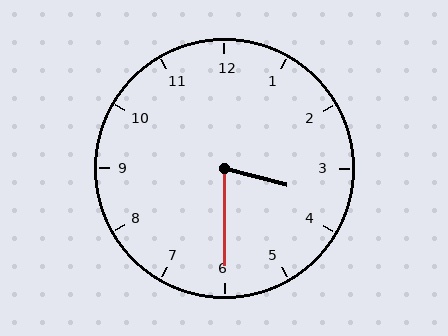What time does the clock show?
3:30.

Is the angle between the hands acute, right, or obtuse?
It is acute.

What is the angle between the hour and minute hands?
Approximately 75 degrees.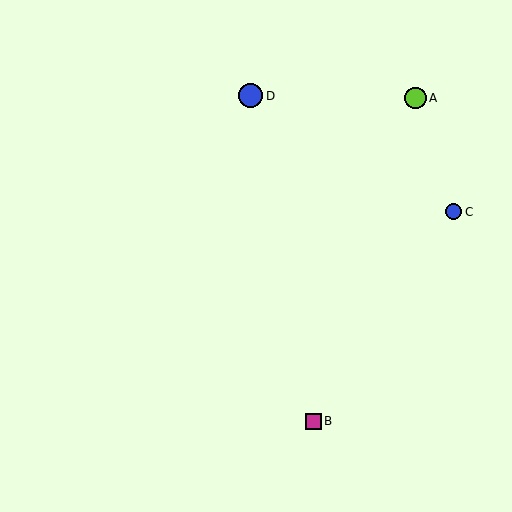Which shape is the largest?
The blue circle (labeled D) is the largest.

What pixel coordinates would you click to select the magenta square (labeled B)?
Click at (313, 421) to select the magenta square B.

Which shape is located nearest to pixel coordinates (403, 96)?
The lime circle (labeled A) at (416, 98) is nearest to that location.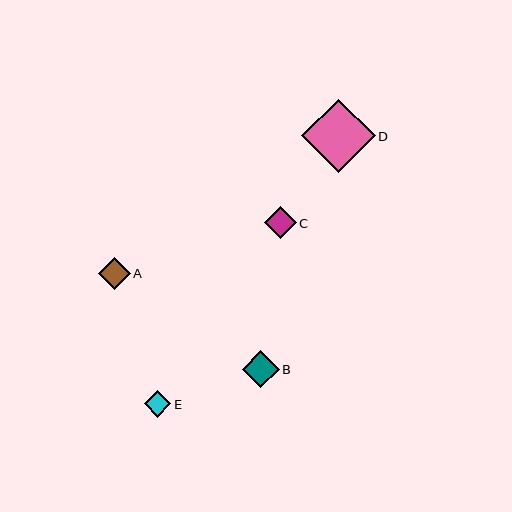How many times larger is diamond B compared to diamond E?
Diamond B is approximately 1.4 times the size of diamond E.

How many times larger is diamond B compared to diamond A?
Diamond B is approximately 1.1 times the size of diamond A.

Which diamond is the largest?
Diamond D is the largest with a size of approximately 73 pixels.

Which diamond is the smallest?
Diamond E is the smallest with a size of approximately 26 pixels.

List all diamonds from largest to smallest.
From largest to smallest: D, B, A, C, E.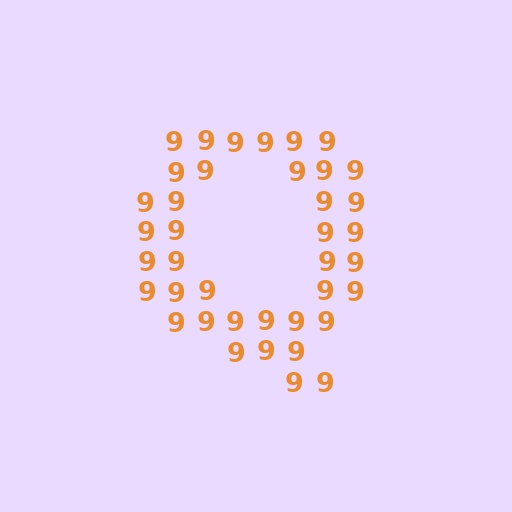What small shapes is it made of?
It is made of small digit 9's.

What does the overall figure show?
The overall figure shows the letter Q.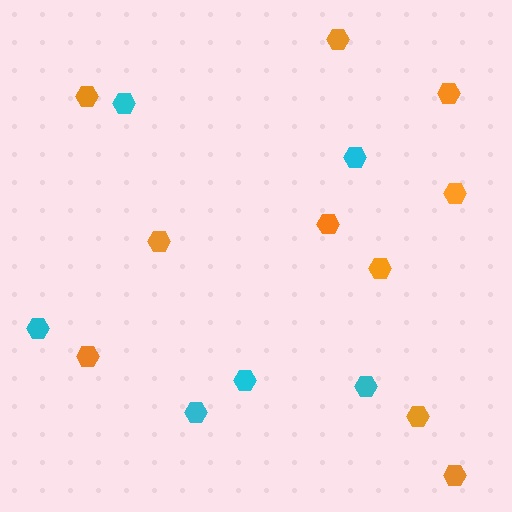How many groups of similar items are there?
There are 2 groups: one group of orange hexagons (10) and one group of cyan hexagons (6).